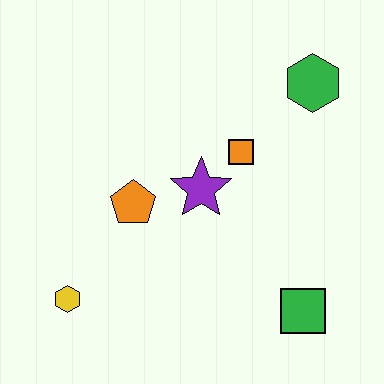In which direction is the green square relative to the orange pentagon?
The green square is to the right of the orange pentagon.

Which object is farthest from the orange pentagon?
The green hexagon is farthest from the orange pentagon.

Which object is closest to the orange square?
The purple star is closest to the orange square.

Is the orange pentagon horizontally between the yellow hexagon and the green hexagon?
Yes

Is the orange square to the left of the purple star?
No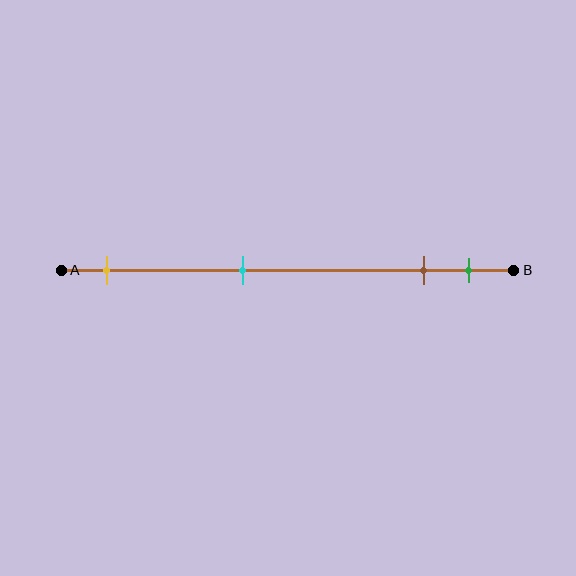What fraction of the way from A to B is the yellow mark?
The yellow mark is approximately 10% (0.1) of the way from A to B.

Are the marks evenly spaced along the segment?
No, the marks are not evenly spaced.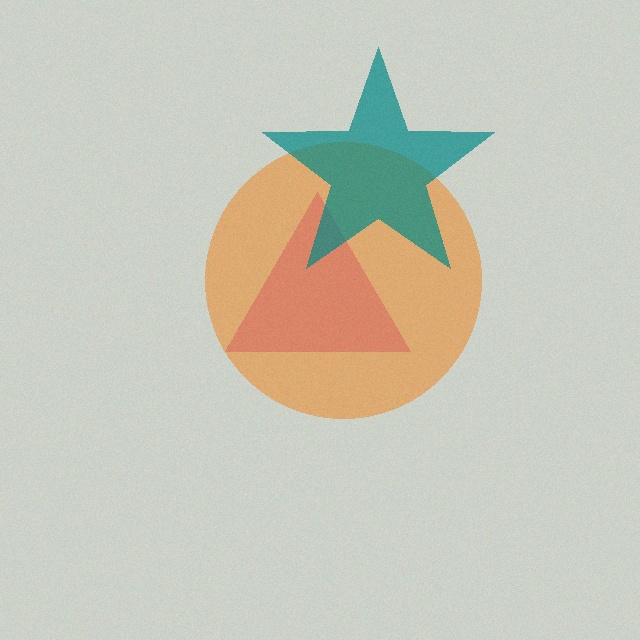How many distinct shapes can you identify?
There are 3 distinct shapes: a magenta triangle, an orange circle, a teal star.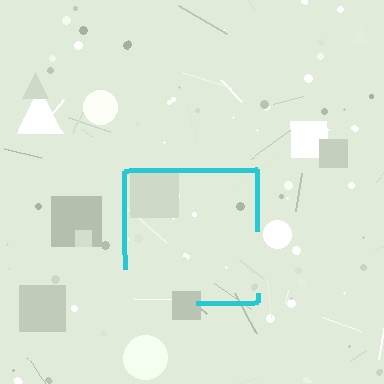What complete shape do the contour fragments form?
The contour fragments form a square.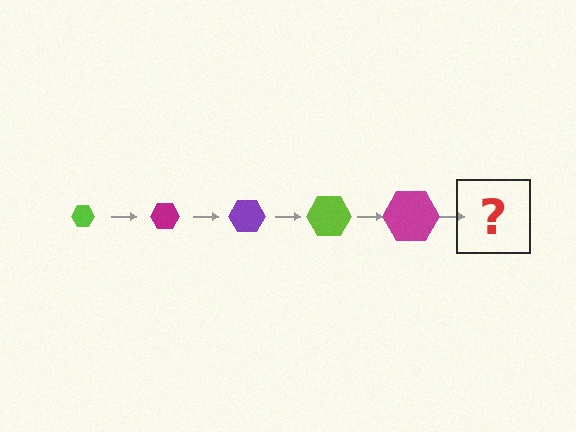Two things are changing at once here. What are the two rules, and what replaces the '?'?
The two rules are that the hexagon grows larger each step and the color cycles through lime, magenta, and purple. The '?' should be a purple hexagon, larger than the previous one.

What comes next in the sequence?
The next element should be a purple hexagon, larger than the previous one.